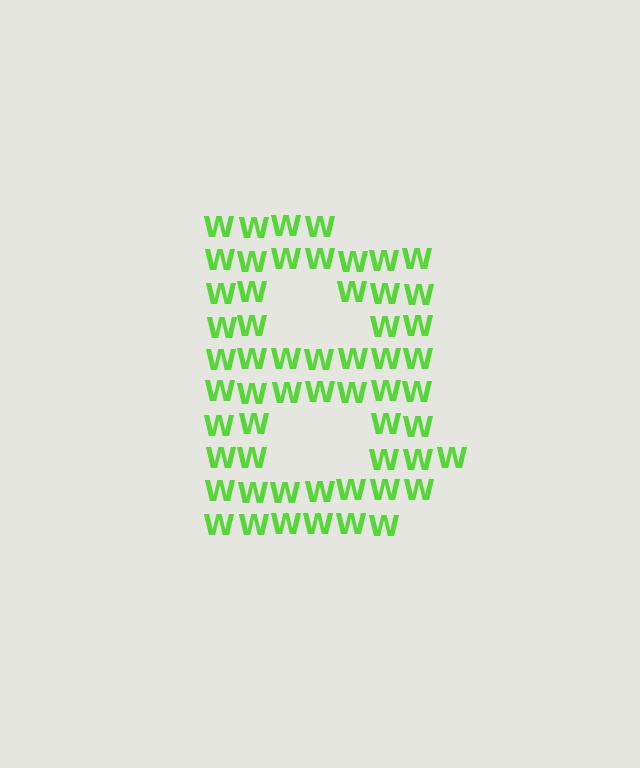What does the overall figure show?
The overall figure shows the letter B.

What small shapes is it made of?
It is made of small letter W's.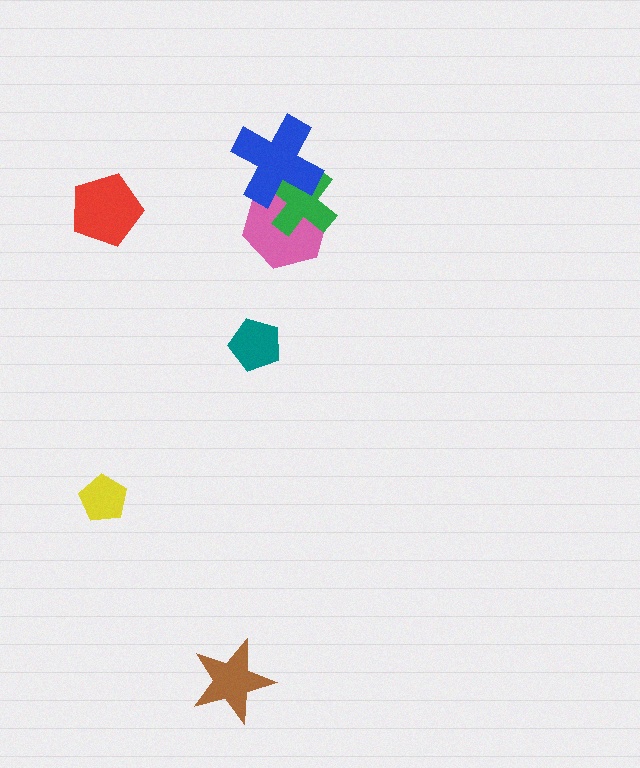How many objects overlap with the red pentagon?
0 objects overlap with the red pentagon.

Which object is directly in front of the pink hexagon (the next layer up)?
The green cross is directly in front of the pink hexagon.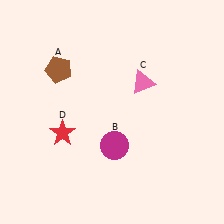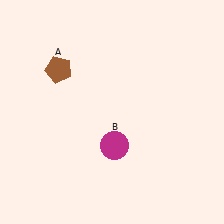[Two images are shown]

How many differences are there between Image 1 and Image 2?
There are 2 differences between the two images.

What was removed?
The pink triangle (C), the red star (D) were removed in Image 2.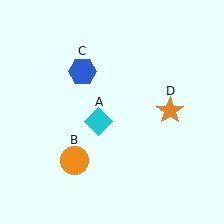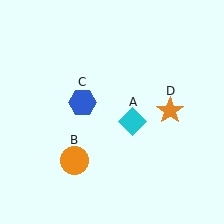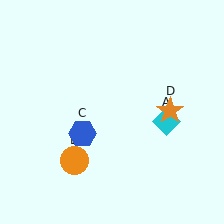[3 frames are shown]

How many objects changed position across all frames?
2 objects changed position: cyan diamond (object A), blue hexagon (object C).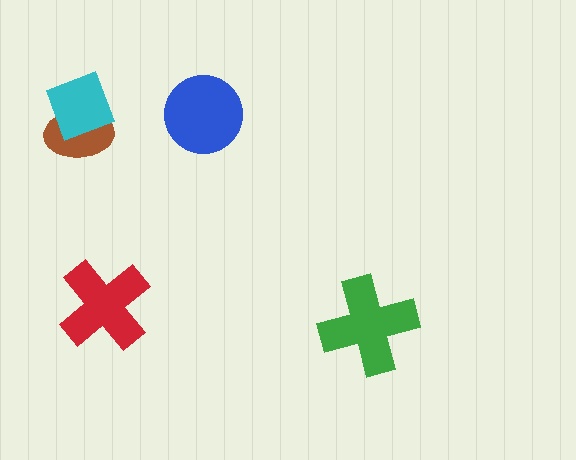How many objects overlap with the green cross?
0 objects overlap with the green cross.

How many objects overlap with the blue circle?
0 objects overlap with the blue circle.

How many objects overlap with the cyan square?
1 object overlaps with the cyan square.